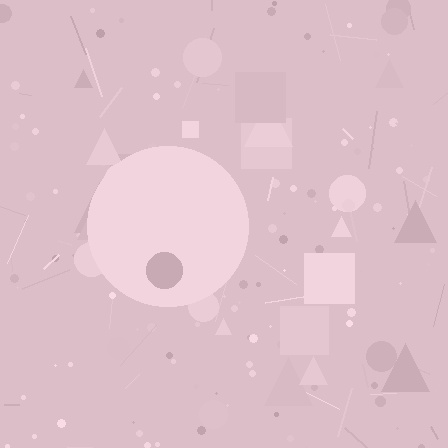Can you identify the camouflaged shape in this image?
The camouflaged shape is a circle.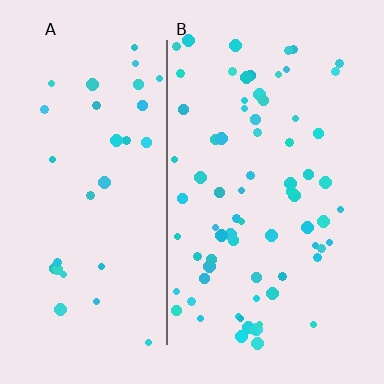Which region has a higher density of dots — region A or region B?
B (the right).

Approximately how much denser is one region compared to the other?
Approximately 2.2× — region B over region A.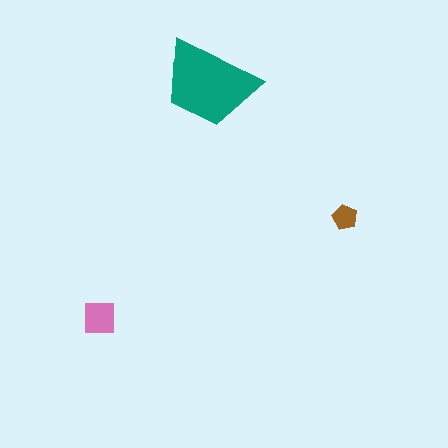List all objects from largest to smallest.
The teal trapezoid, the pink square, the brown pentagon.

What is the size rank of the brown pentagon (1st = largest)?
3rd.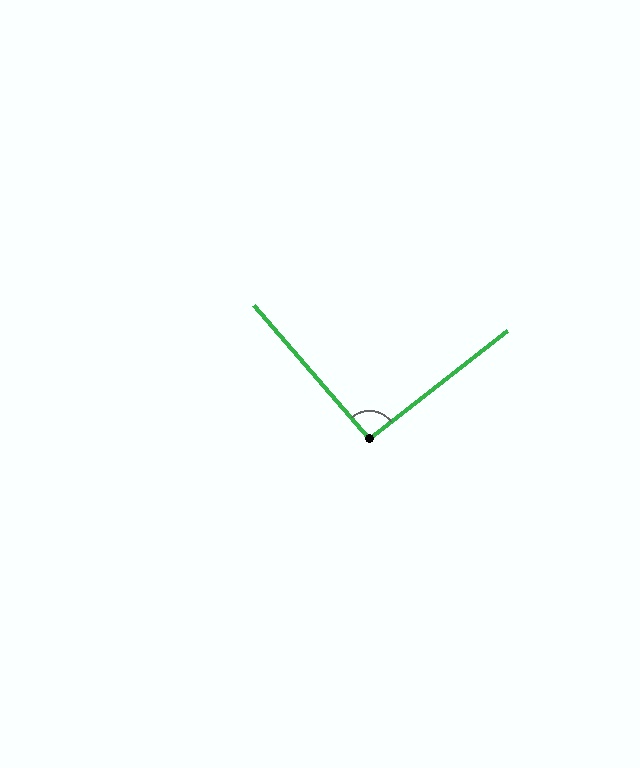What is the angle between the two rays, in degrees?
Approximately 93 degrees.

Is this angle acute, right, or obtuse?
It is approximately a right angle.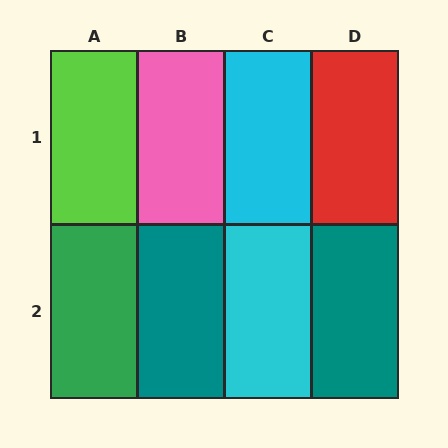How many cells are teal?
2 cells are teal.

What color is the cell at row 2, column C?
Cyan.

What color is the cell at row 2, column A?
Green.